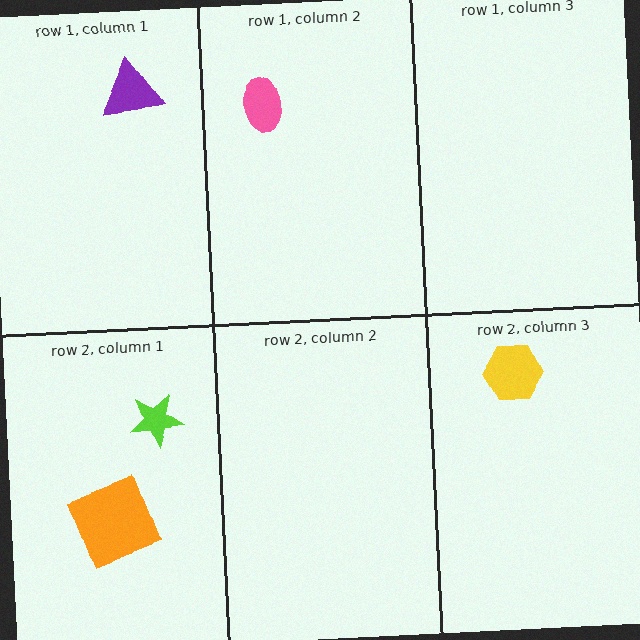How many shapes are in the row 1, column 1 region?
1.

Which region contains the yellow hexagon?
The row 2, column 3 region.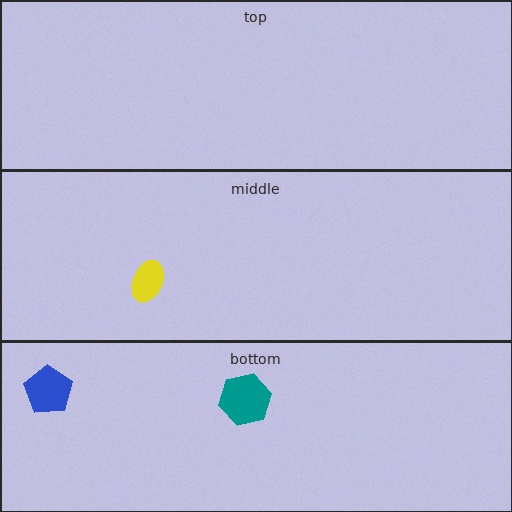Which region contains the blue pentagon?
The bottom region.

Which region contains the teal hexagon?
The bottom region.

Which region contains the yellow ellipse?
The middle region.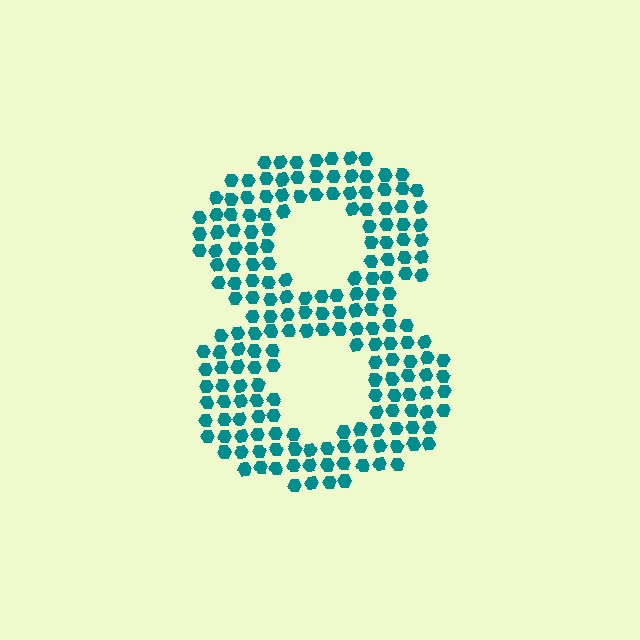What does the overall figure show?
The overall figure shows the digit 8.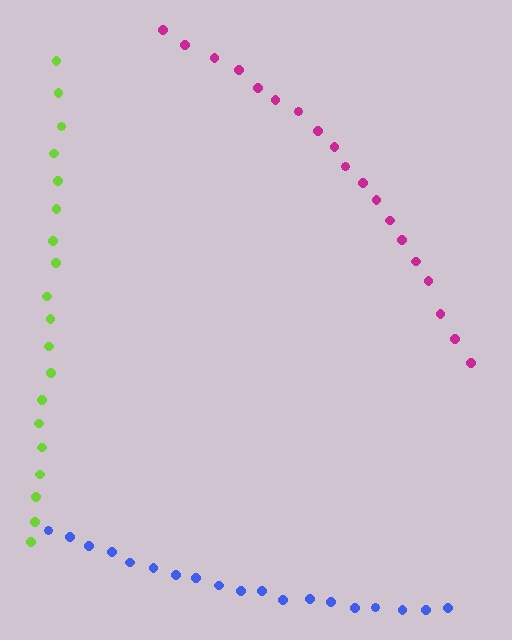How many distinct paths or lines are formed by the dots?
There are 3 distinct paths.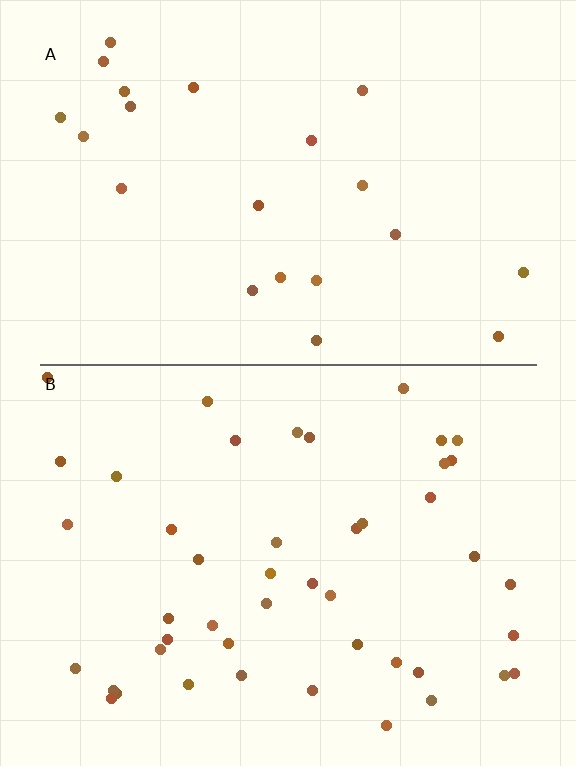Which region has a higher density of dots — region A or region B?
B (the bottom).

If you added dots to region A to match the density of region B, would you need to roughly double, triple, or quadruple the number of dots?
Approximately double.